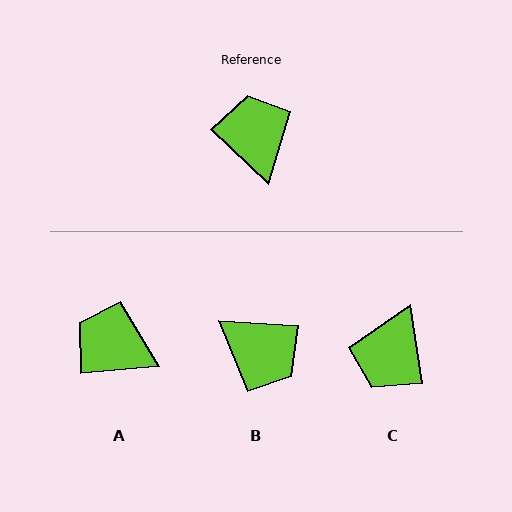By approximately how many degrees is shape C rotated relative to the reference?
Approximately 142 degrees counter-clockwise.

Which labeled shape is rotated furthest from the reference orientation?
C, about 142 degrees away.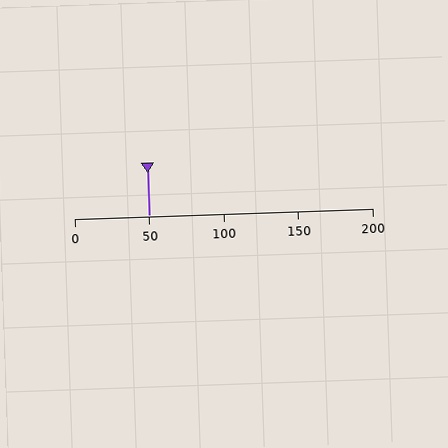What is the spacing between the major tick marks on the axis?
The major ticks are spaced 50 apart.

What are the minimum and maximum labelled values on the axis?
The axis runs from 0 to 200.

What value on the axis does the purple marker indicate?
The marker indicates approximately 50.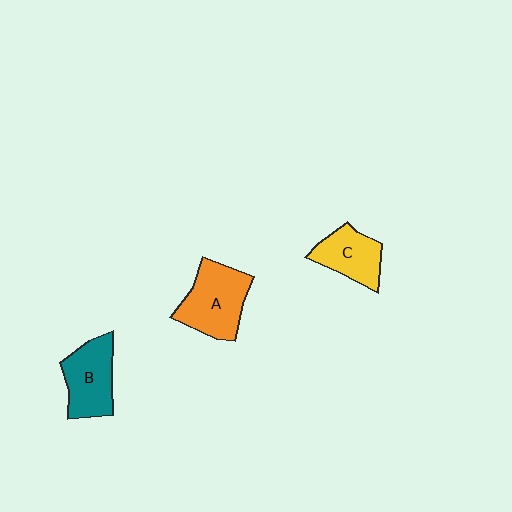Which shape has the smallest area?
Shape C (yellow).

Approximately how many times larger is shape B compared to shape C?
Approximately 1.2 times.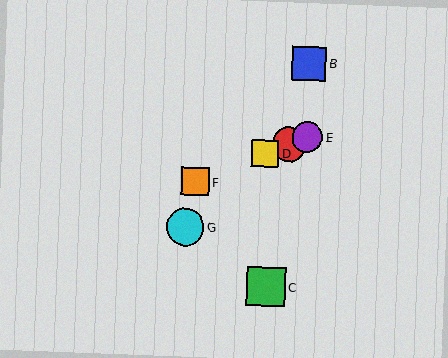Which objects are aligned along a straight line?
Objects A, D, E, F are aligned along a straight line.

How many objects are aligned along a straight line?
4 objects (A, D, E, F) are aligned along a straight line.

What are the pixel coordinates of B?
Object B is at (309, 63).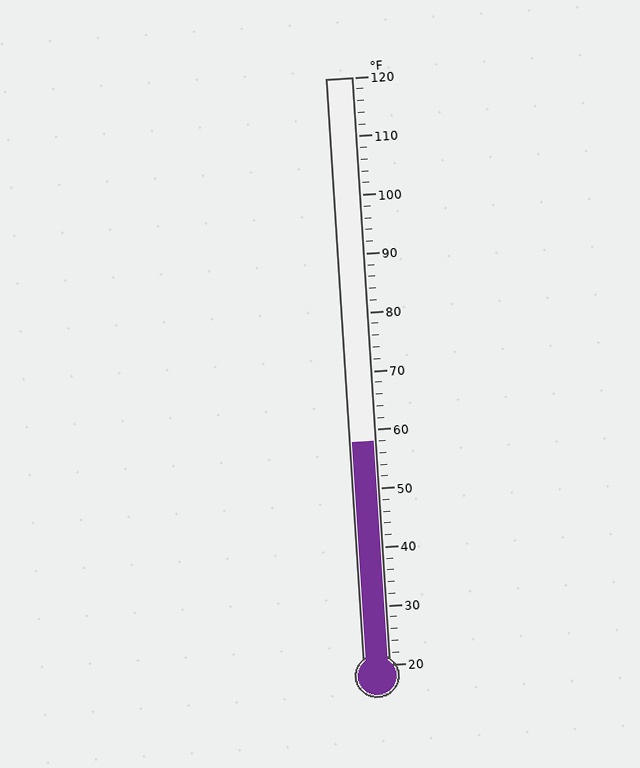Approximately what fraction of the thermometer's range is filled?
The thermometer is filled to approximately 40% of its range.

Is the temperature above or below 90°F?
The temperature is below 90°F.